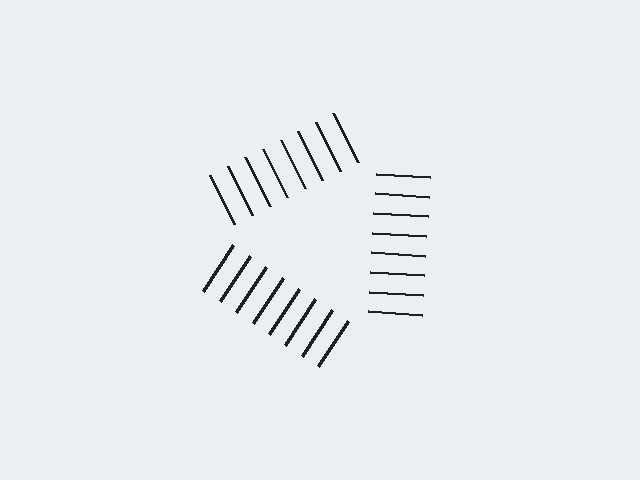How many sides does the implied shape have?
3 sides — the line-ends trace a triangle.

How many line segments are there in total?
24 — 8 along each of the 3 edges.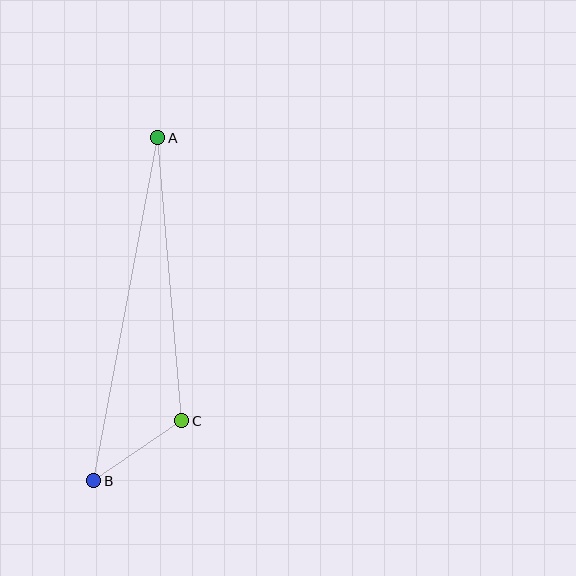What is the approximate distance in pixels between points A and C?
The distance between A and C is approximately 284 pixels.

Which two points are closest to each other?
Points B and C are closest to each other.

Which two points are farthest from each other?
Points A and B are farthest from each other.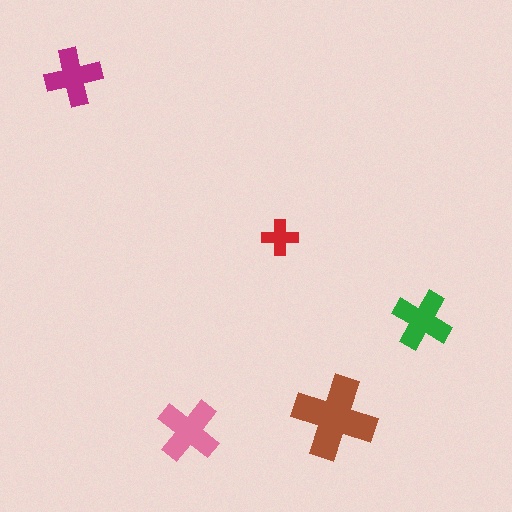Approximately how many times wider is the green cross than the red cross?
About 1.5 times wider.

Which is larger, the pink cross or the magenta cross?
The pink one.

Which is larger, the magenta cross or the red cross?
The magenta one.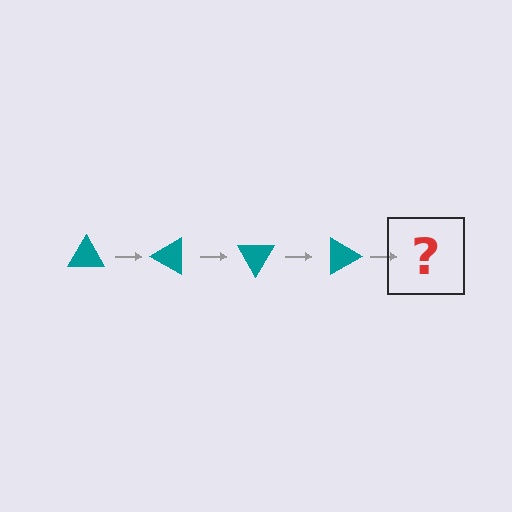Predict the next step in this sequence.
The next step is a teal triangle rotated 120 degrees.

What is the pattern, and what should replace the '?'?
The pattern is that the triangle rotates 30 degrees each step. The '?' should be a teal triangle rotated 120 degrees.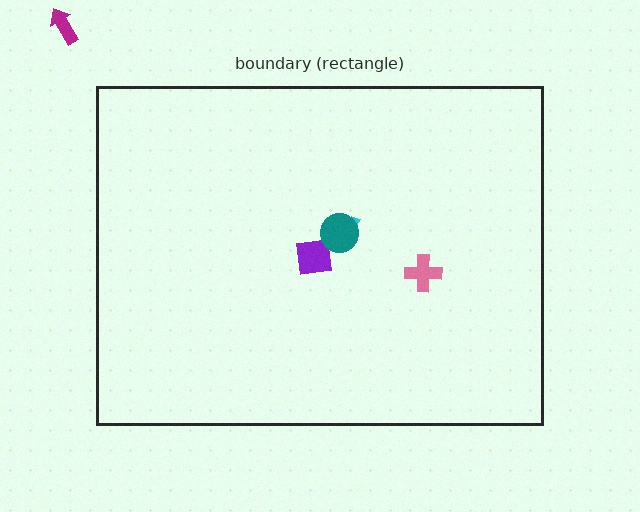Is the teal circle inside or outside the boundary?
Inside.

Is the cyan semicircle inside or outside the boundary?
Inside.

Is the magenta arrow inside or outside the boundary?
Outside.